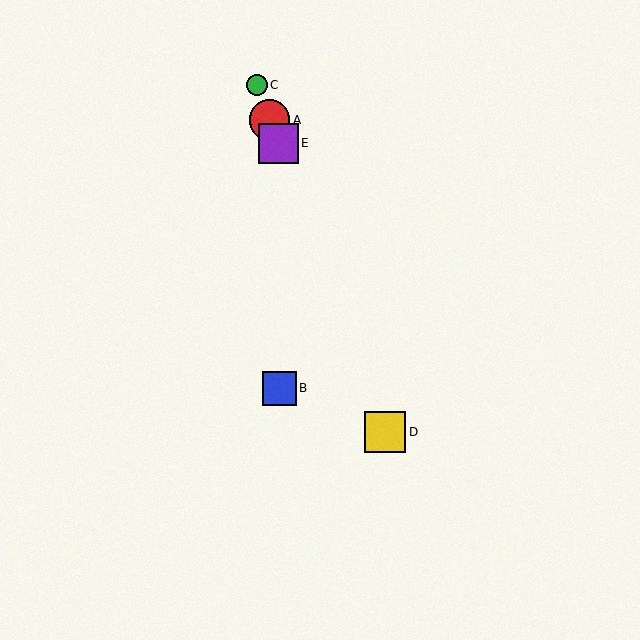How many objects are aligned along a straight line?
4 objects (A, C, D, E) are aligned along a straight line.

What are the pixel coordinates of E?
Object E is at (278, 143).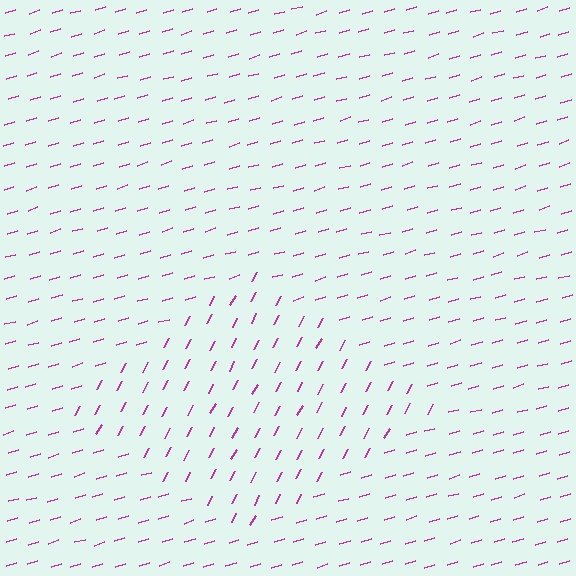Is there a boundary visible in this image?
Yes, there is a texture boundary formed by a change in line orientation.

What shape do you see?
I see a diamond.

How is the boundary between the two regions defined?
The boundary is defined purely by a change in line orientation (approximately 45 degrees difference). All lines are the same color and thickness.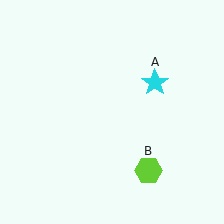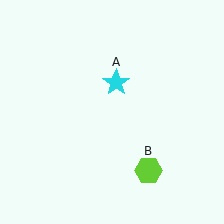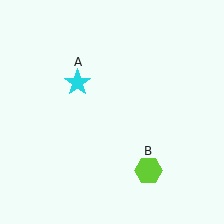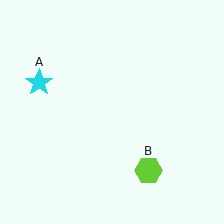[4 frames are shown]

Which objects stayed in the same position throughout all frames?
Lime hexagon (object B) remained stationary.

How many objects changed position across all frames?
1 object changed position: cyan star (object A).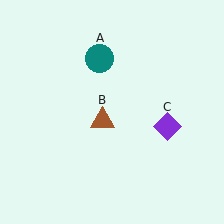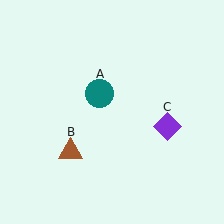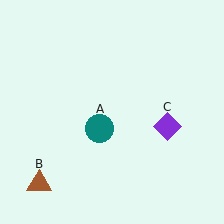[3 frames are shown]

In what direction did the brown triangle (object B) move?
The brown triangle (object B) moved down and to the left.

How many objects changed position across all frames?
2 objects changed position: teal circle (object A), brown triangle (object B).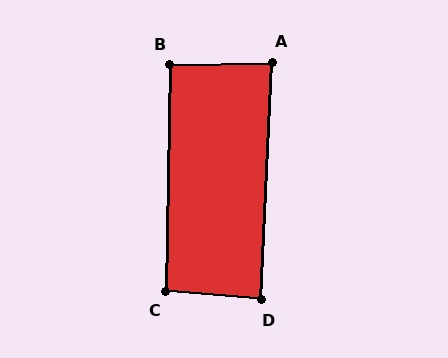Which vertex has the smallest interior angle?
A, at approximately 86 degrees.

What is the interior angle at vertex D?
Approximately 88 degrees (approximately right).